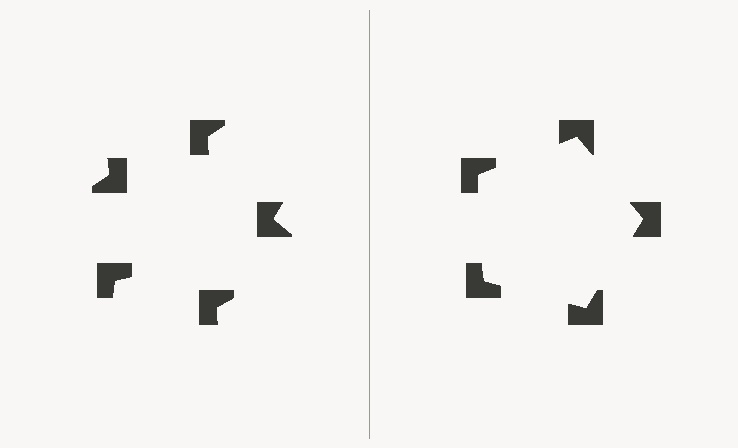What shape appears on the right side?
An illusory pentagon.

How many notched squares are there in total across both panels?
10 — 5 on each side.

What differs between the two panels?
The notched squares are positioned identically on both sides; only the wedge orientations differ. On the right they align to a pentagon; on the left they are misaligned.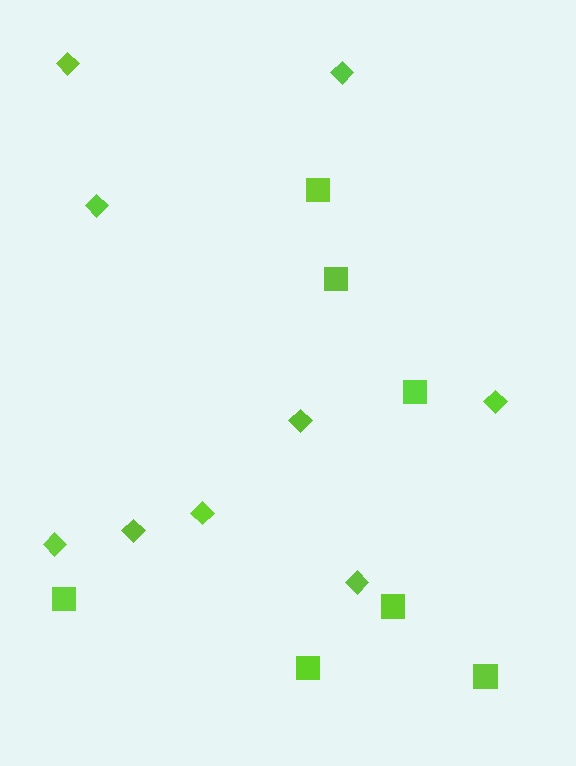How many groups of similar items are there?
There are 2 groups: one group of squares (7) and one group of diamonds (9).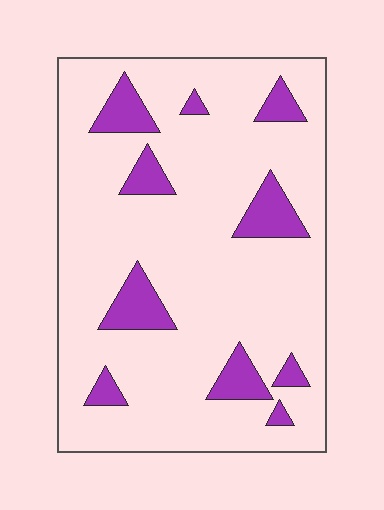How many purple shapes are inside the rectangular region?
10.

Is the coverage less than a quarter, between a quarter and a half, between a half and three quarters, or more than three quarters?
Less than a quarter.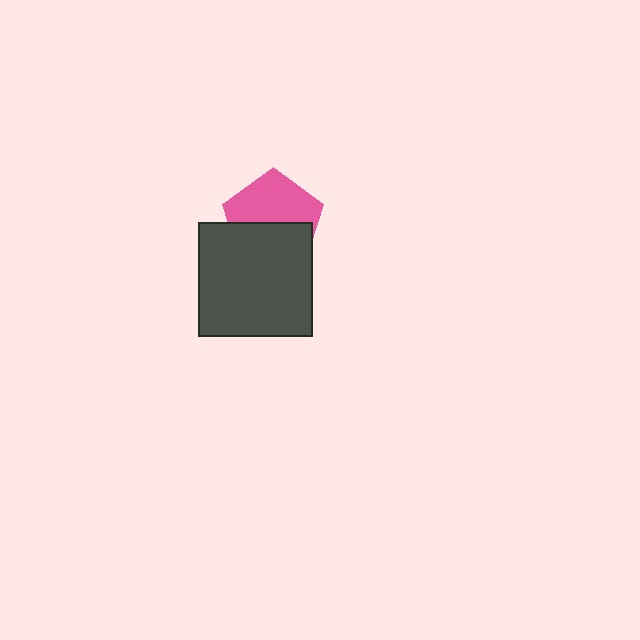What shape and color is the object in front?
The object in front is a dark gray square.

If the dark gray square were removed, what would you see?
You would see the complete pink pentagon.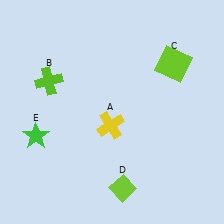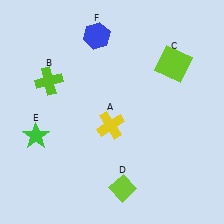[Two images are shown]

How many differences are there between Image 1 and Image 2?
There is 1 difference between the two images.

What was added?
A blue hexagon (F) was added in Image 2.